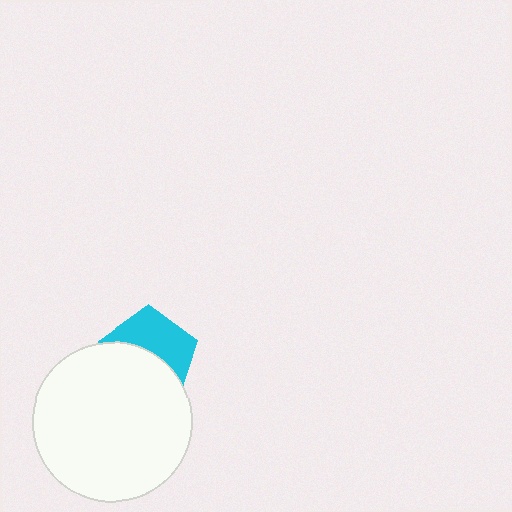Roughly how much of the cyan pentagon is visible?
About half of it is visible (roughly 47%).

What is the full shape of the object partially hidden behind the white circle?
The partially hidden object is a cyan pentagon.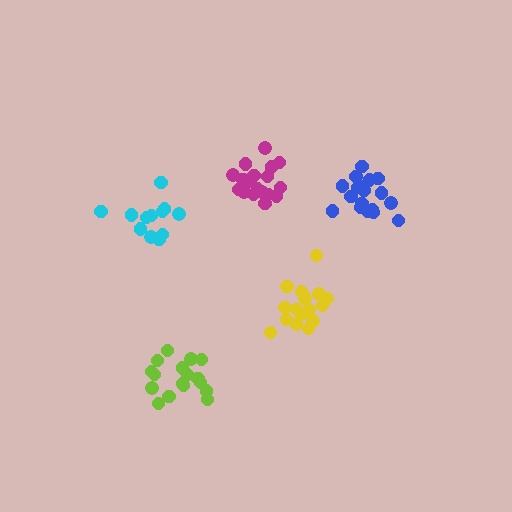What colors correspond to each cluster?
The clusters are colored: lime, magenta, blue, cyan, yellow.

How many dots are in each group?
Group 1: 17 dots, Group 2: 18 dots, Group 3: 18 dots, Group 4: 12 dots, Group 5: 16 dots (81 total).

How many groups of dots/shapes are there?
There are 5 groups.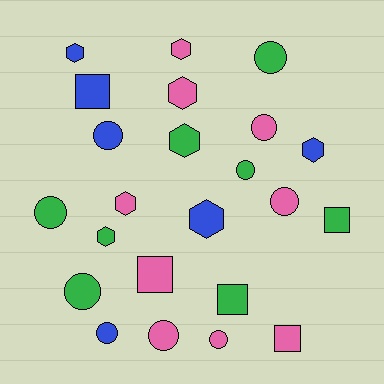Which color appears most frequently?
Pink, with 9 objects.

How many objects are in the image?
There are 23 objects.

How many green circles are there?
There are 4 green circles.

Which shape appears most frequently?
Circle, with 10 objects.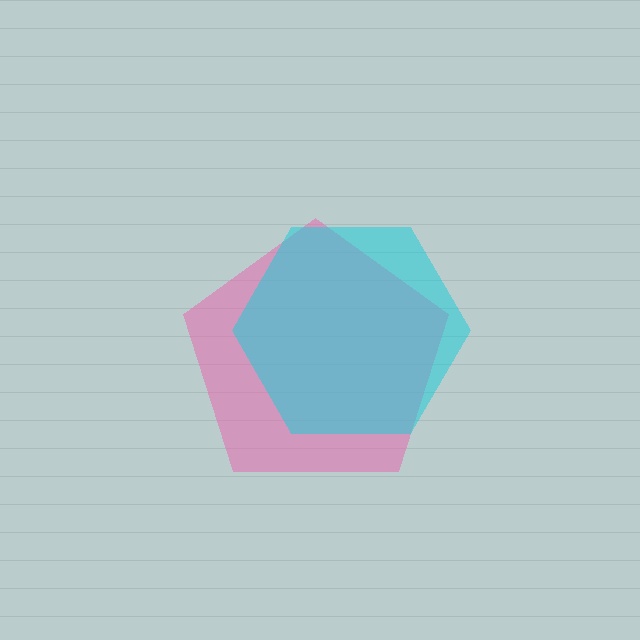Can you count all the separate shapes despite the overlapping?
Yes, there are 2 separate shapes.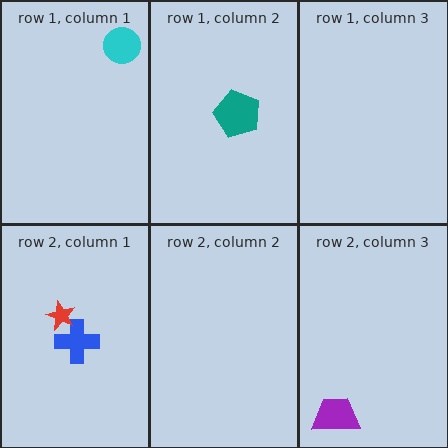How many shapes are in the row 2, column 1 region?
2.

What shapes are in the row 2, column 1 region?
The blue cross, the red star.